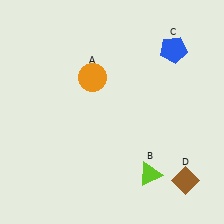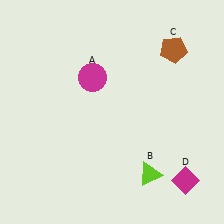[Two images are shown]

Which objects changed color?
A changed from orange to magenta. C changed from blue to brown. D changed from brown to magenta.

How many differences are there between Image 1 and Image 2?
There are 3 differences between the two images.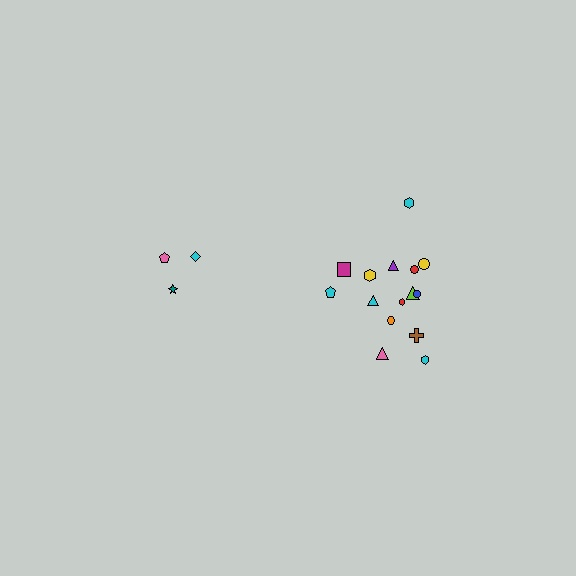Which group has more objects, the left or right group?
The right group.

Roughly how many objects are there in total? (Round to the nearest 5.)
Roughly 20 objects in total.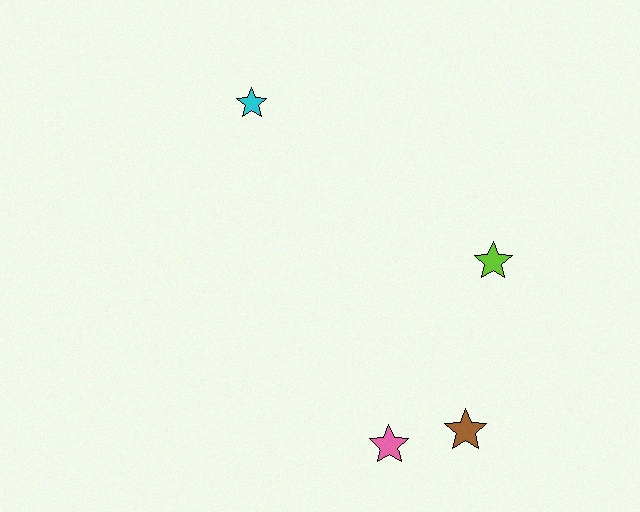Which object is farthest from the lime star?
The cyan star is farthest from the lime star.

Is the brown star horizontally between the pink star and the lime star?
Yes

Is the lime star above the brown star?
Yes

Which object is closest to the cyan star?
The lime star is closest to the cyan star.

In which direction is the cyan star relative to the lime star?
The cyan star is to the left of the lime star.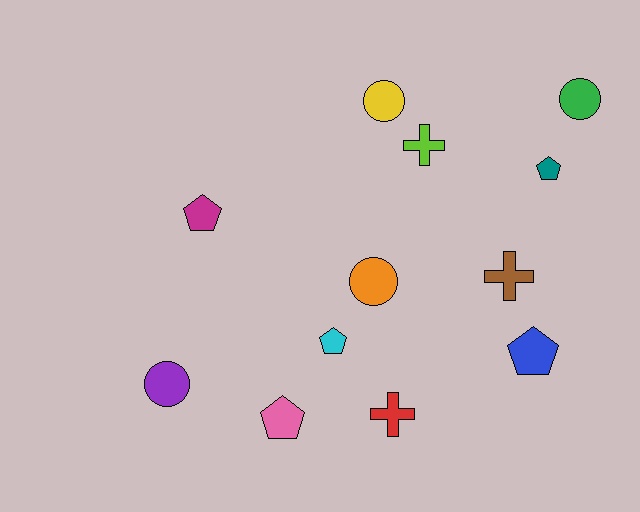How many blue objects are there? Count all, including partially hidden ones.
There is 1 blue object.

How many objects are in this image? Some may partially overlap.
There are 12 objects.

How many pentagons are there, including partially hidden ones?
There are 5 pentagons.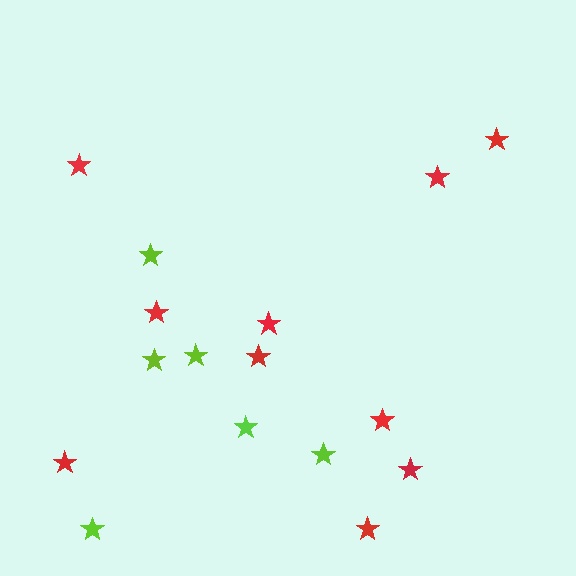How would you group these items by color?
There are 2 groups: one group of red stars (10) and one group of lime stars (6).